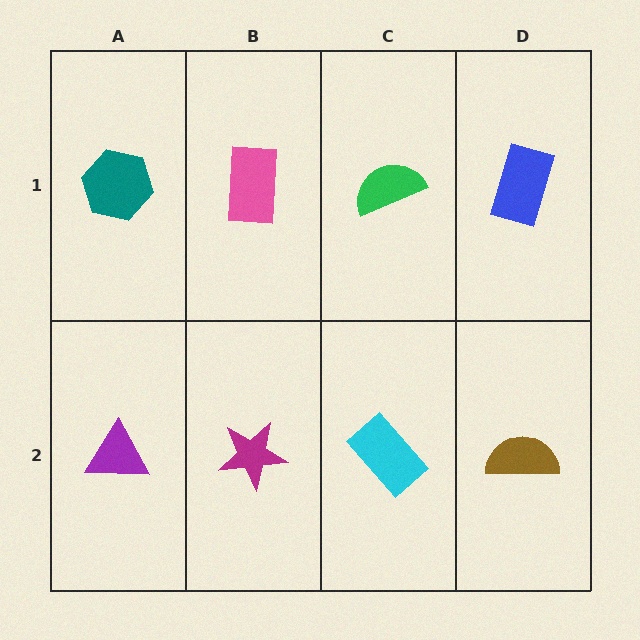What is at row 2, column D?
A brown semicircle.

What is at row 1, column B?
A pink rectangle.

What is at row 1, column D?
A blue rectangle.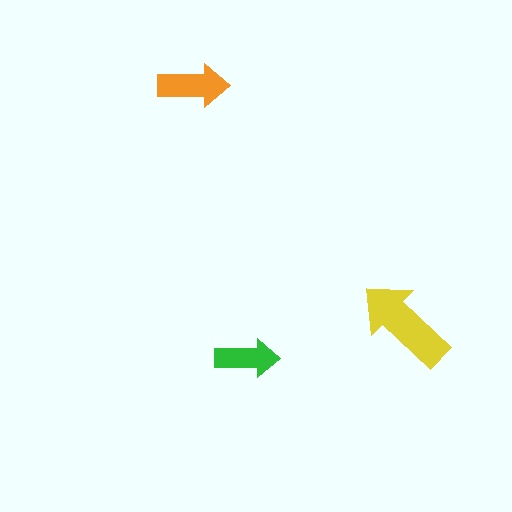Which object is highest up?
The orange arrow is topmost.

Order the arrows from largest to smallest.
the yellow one, the orange one, the green one.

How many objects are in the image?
There are 3 objects in the image.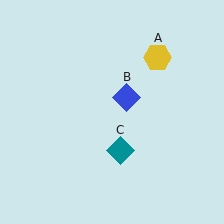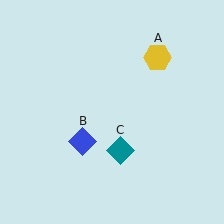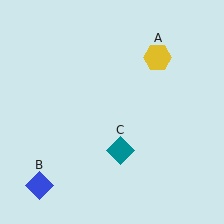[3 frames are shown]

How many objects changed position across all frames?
1 object changed position: blue diamond (object B).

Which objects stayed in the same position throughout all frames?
Yellow hexagon (object A) and teal diamond (object C) remained stationary.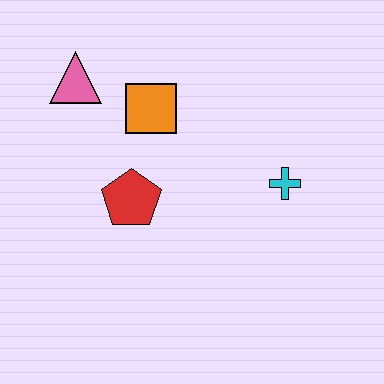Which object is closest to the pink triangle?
The orange square is closest to the pink triangle.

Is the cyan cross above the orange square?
No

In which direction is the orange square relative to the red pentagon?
The orange square is above the red pentagon.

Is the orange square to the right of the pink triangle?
Yes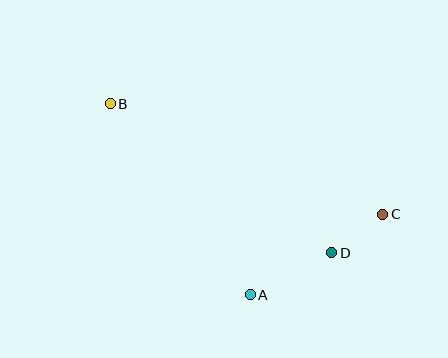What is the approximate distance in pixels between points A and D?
The distance between A and D is approximately 92 pixels.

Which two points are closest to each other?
Points C and D are closest to each other.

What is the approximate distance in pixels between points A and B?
The distance between A and B is approximately 237 pixels.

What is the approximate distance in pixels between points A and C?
The distance between A and C is approximately 155 pixels.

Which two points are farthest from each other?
Points B and C are farthest from each other.